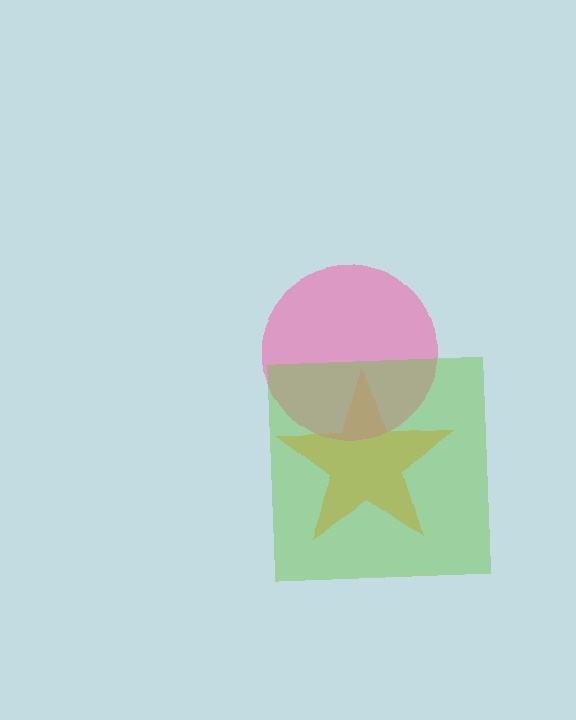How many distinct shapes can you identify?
There are 3 distinct shapes: an orange star, a pink circle, a lime square.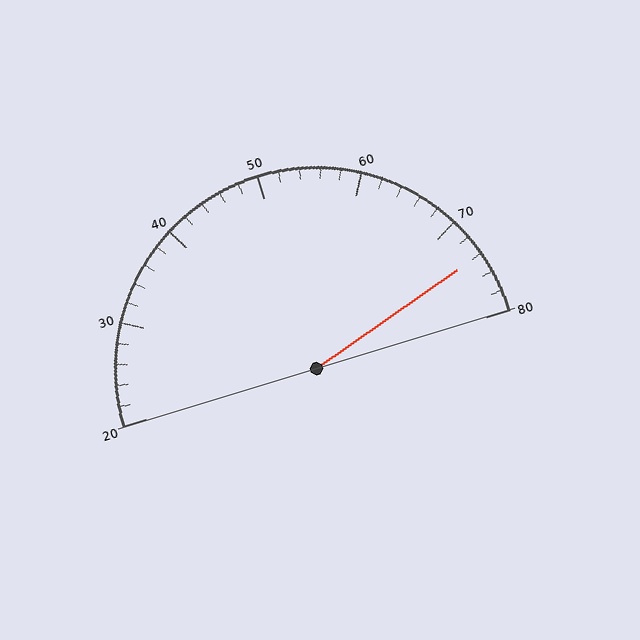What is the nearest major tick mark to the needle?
The nearest major tick mark is 70.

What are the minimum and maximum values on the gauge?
The gauge ranges from 20 to 80.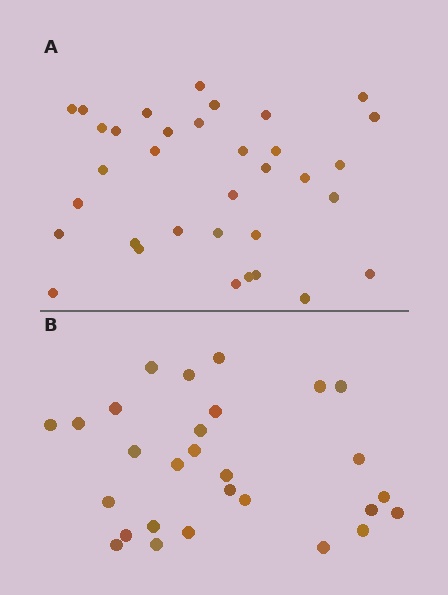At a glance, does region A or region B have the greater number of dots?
Region A (the top region) has more dots.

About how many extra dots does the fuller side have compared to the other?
Region A has about 6 more dots than region B.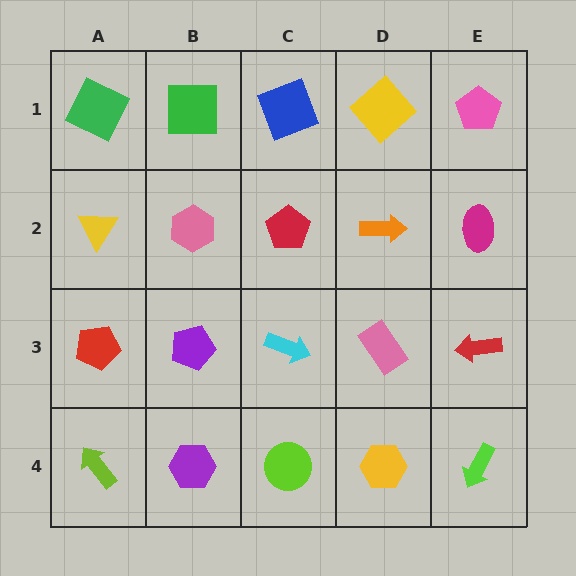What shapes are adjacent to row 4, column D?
A pink rectangle (row 3, column D), a lime circle (row 4, column C), a lime arrow (row 4, column E).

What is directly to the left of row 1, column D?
A blue square.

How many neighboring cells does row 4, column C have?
3.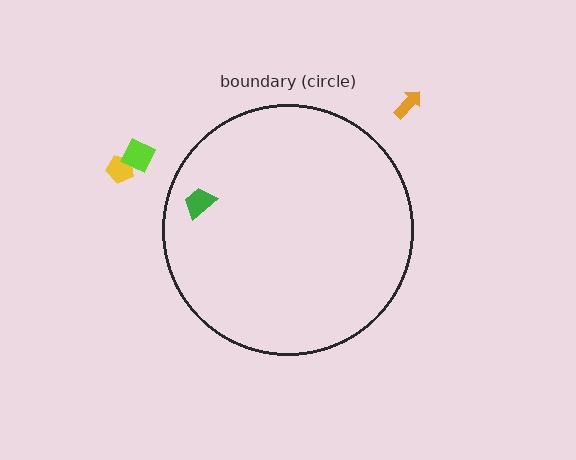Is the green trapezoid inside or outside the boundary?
Inside.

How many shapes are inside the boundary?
1 inside, 3 outside.